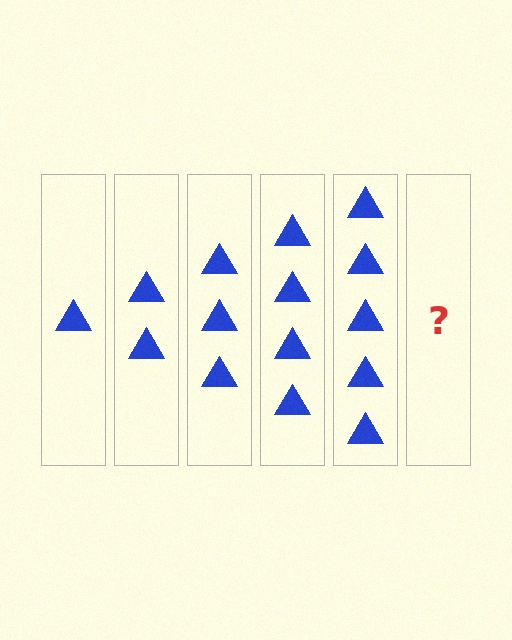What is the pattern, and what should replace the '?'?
The pattern is that each step adds one more triangle. The '?' should be 6 triangles.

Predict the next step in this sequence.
The next step is 6 triangles.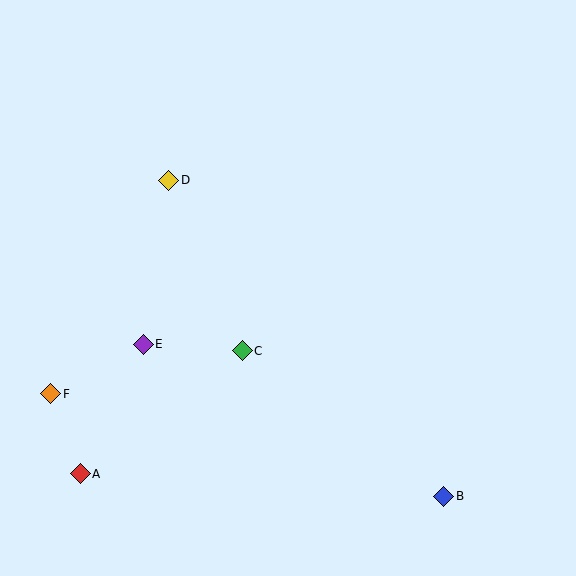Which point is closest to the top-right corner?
Point D is closest to the top-right corner.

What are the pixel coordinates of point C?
Point C is at (242, 351).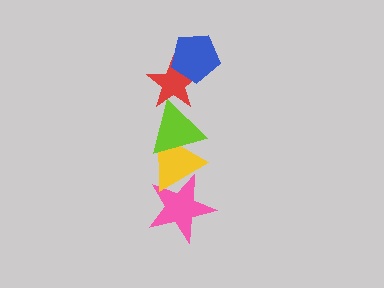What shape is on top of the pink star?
The yellow triangle is on top of the pink star.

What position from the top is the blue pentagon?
The blue pentagon is 1st from the top.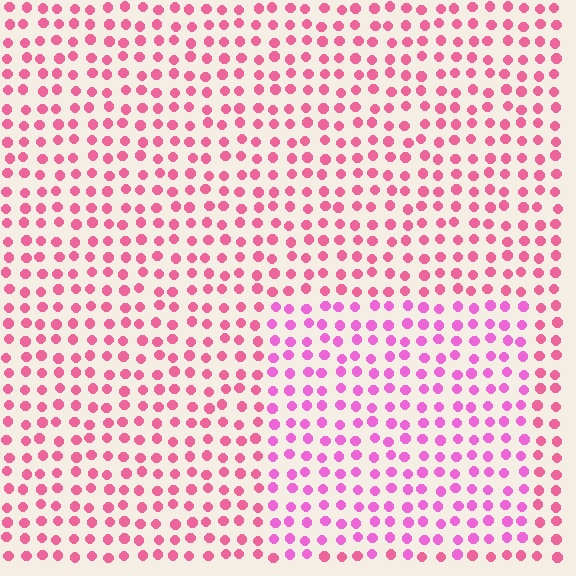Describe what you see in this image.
The image is filled with small pink elements in a uniform arrangement. A rectangle-shaped region is visible where the elements are tinted to a slightly different hue, forming a subtle color boundary.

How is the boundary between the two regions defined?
The boundary is defined purely by a slight shift in hue (about 27 degrees). Spacing, size, and orientation are identical on both sides.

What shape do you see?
I see a rectangle.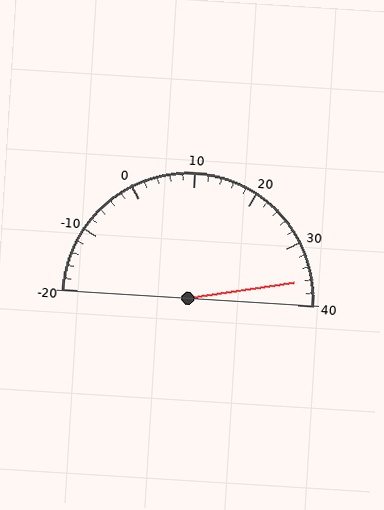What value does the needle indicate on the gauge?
The needle indicates approximately 36.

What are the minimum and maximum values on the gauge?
The gauge ranges from -20 to 40.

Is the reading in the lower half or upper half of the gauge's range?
The reading is in the upper half of the range (-20 to 40).